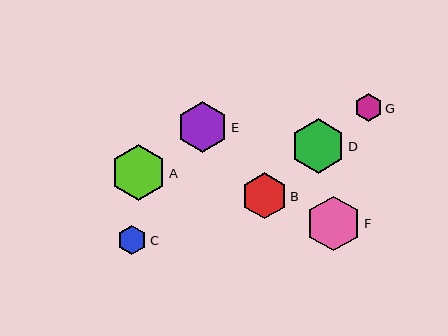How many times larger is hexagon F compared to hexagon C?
Hexagon F is approximately 1.9 times the size of hexagon C.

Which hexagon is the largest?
Hexagon A is the largest with a size of approximately 56 pixels.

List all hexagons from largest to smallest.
From largest to smallest: A, F, D, E, B, C, G.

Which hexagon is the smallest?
Hexagon G is the smallest with a size of approximately 28 pixels.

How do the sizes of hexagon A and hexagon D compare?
Hexagon A and hexagon D are approximately the same size.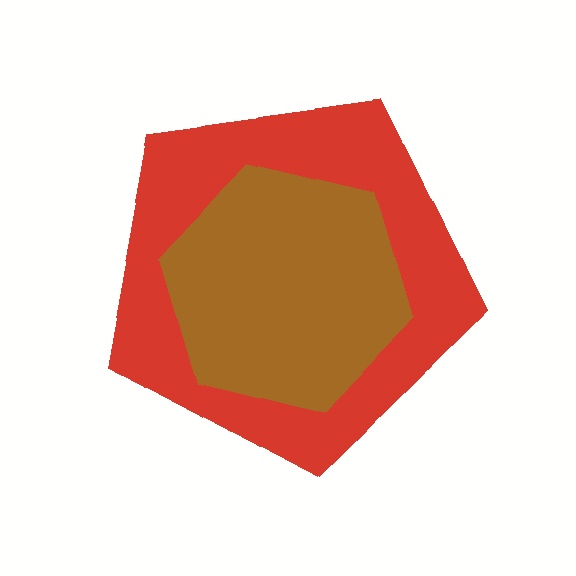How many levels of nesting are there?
2.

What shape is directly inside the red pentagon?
The brown hexagon.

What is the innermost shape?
The brown hexagon.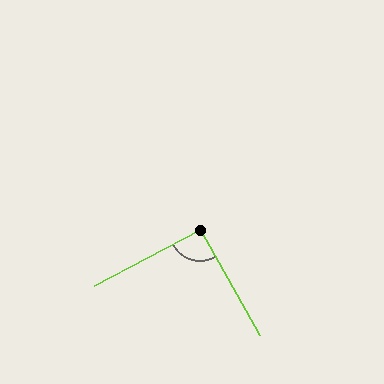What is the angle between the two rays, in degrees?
Approximately 91 degrees.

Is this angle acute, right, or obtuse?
It is approximately a right angle.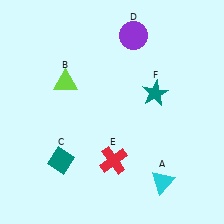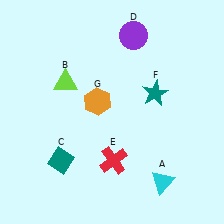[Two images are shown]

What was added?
An orange hexagon (G) was added in Image 2.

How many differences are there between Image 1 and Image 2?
There is 1 difference between the two images.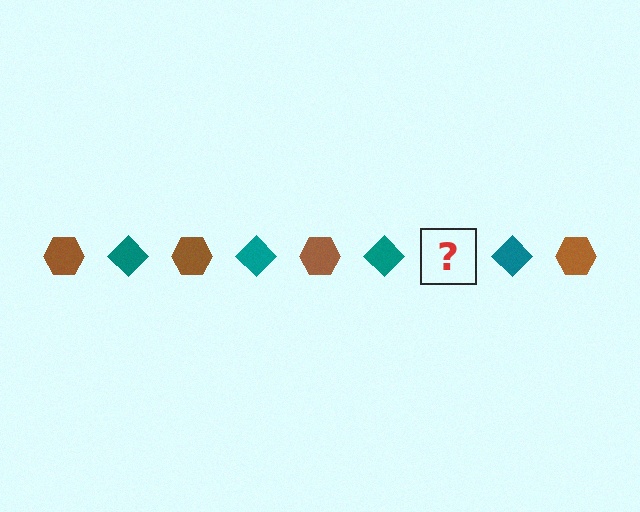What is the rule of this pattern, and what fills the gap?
The rule is that the pattern alternates between brown hexagon and teal diamond. The gap should be filled with a brown hexagon.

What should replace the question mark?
The question mark should be replaced with a brown hexagon.